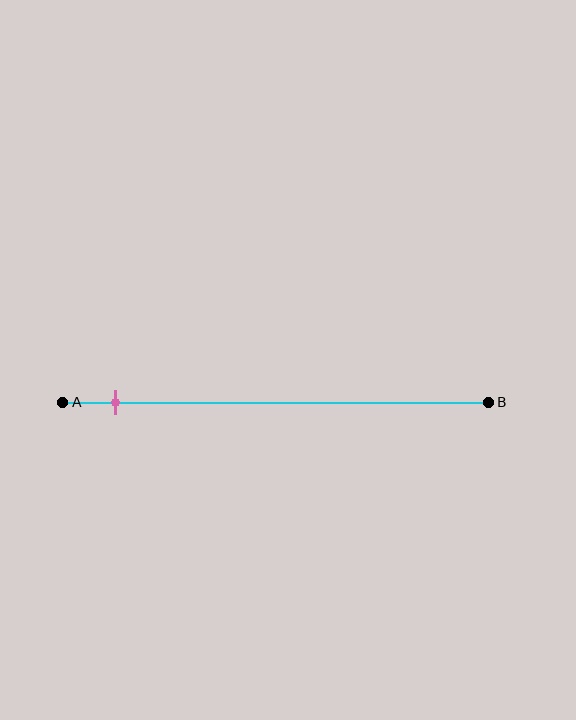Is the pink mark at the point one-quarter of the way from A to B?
No, the mark is at about 10% from A, not at the 25% one-quarter point.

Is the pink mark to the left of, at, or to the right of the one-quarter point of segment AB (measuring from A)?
The pink mark is to the left of the one-quarter point of segment AB.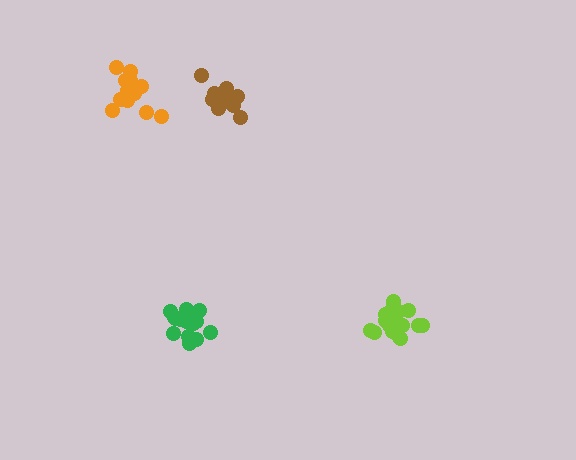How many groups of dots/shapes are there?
There are 4 groups.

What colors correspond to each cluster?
The clusters are colored: lime, orange, brown, green.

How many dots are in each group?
Group 1: 16 dots, Group 2: 14 dots, Group 3: 13 dots, Group 4: 15 dots (58 total).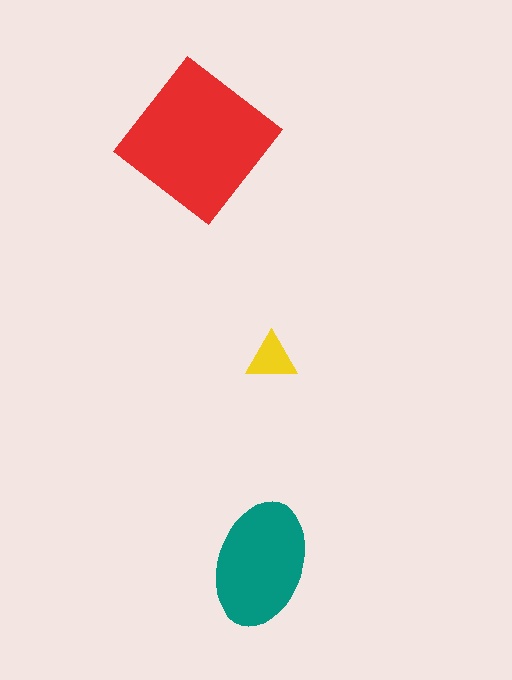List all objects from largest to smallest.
The red diamond, the teal ellipse, the yellow triangle.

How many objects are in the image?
There are 3 objects in the image.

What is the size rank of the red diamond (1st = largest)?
1st.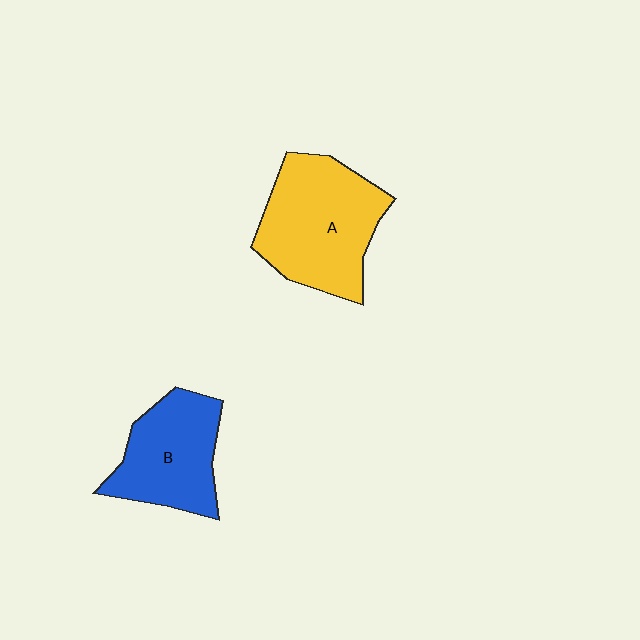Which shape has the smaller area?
Shape B (blue).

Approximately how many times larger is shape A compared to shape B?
Approximately 1.3 times.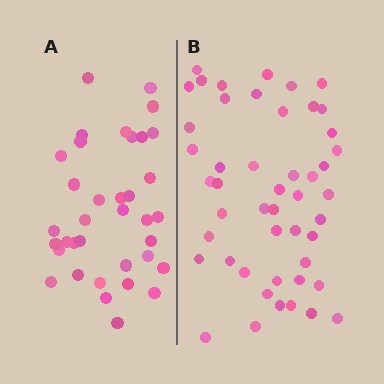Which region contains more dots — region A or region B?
Region B (the right region) has more dots.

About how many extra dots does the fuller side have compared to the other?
Region B has roughly 12 or so more dots than region A.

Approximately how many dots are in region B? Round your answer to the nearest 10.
About 50 dots. (The exact count is 48, which rounds to 50.)